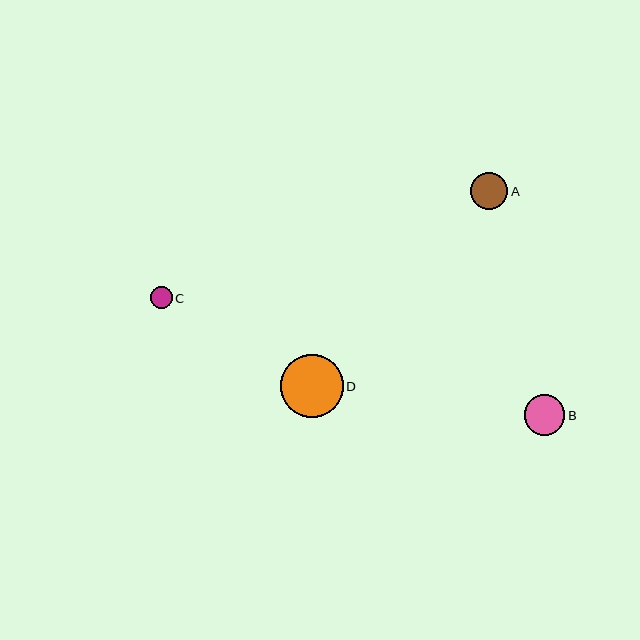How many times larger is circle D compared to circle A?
Circle D is approximately 1.7 times the size of circle A.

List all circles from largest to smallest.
From largest to smallest: D, B, A, C.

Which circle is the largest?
Circle D is the largest with a size of approximately 63 pixels.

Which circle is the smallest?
Circle C is the smallest with a size of approximately 21 pixels.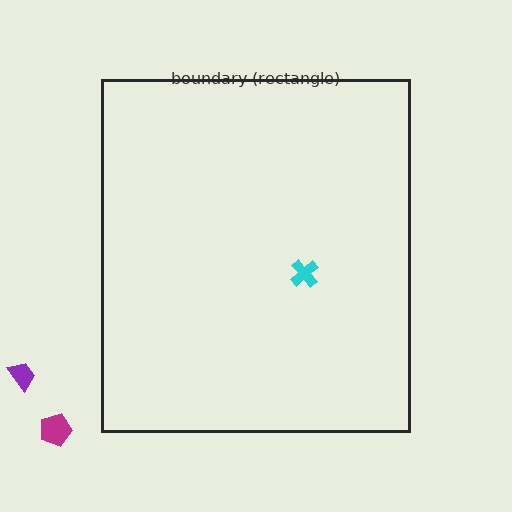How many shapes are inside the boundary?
1 inside, 2 outside.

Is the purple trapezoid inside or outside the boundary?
Outside.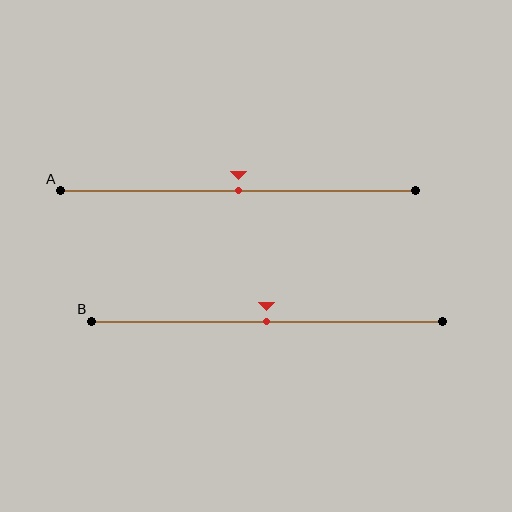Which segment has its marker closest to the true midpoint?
Segment A has its marker closest to the true midpoint.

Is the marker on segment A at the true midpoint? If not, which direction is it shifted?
Yes, the marker on segment A is at the true midpoint.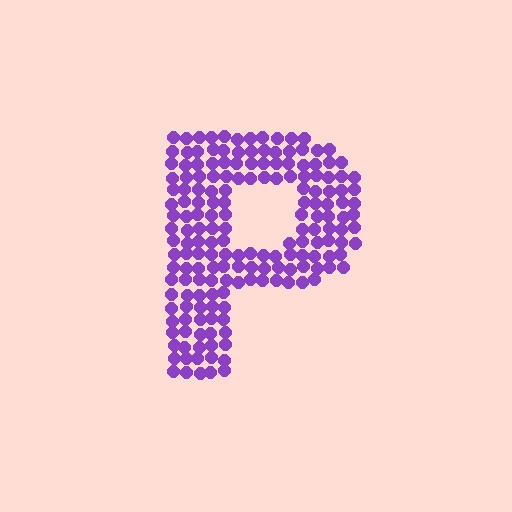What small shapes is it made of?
It is made of small circles.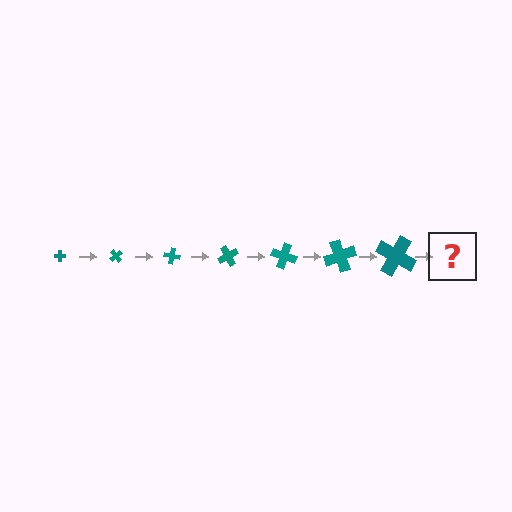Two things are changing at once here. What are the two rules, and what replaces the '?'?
The two rules are that the cross grows larger each step and it rotates 50 degrees each step. The '?' should be a cross, larger than the previous one and rotated 350 degrees from the start.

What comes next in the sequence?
The next element should be a cross, larger than the previous one and rotated 350 degrees from the start.